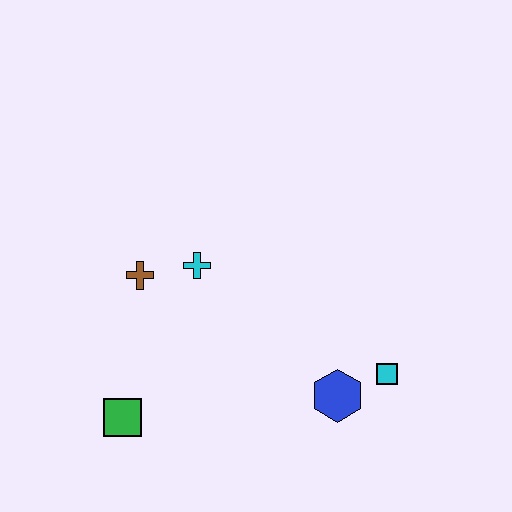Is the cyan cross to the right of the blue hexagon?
No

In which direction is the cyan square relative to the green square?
The cyan square is to the right of the green square.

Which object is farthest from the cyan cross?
The cyan square is farthest from the cyan cross.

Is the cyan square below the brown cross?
Yes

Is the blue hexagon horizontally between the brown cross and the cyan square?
Yes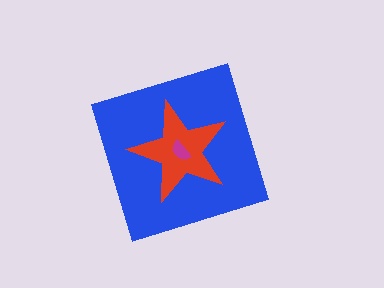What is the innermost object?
The magenta semicircle.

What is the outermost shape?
The blue diamond.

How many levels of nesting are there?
3.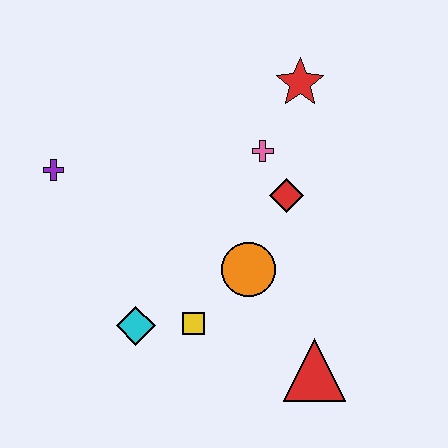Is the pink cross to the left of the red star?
Yes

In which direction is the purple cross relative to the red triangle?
The purple cross is to the left of the red triangle.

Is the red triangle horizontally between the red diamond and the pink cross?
No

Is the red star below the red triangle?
No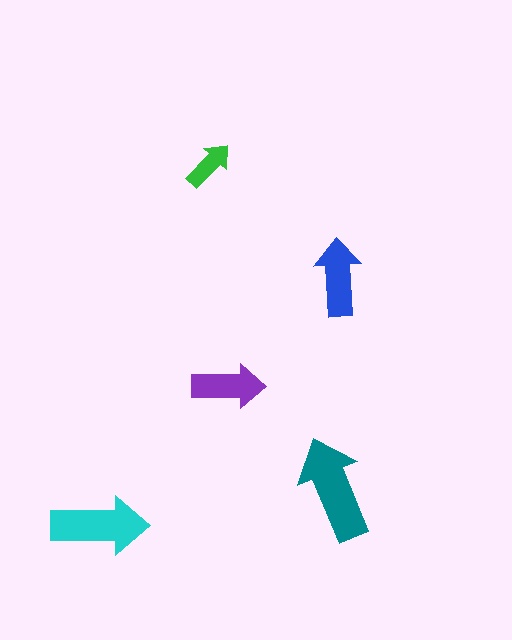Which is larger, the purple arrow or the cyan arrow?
The cyan one.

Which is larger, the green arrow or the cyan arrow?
The cyan one.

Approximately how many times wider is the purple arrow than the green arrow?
About 1.5 times wider.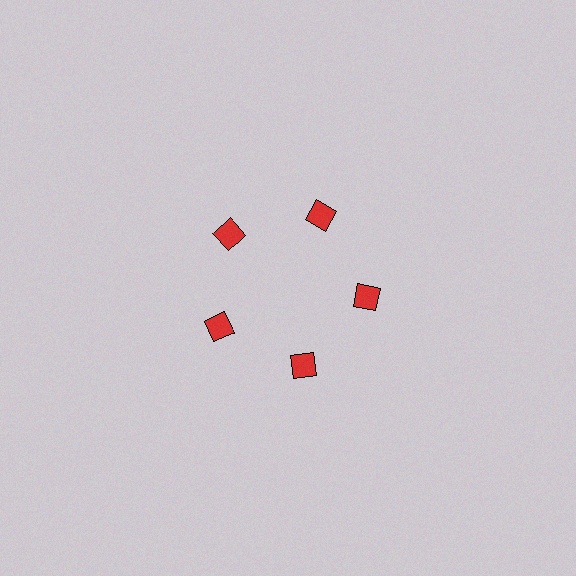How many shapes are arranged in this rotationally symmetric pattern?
There are 5 shapes, arranged in 5 groups of 1.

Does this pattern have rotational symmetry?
Yes, this pattern has 5-fold rotational symmetry. It looks the same after rotating 72 degrees around the center.